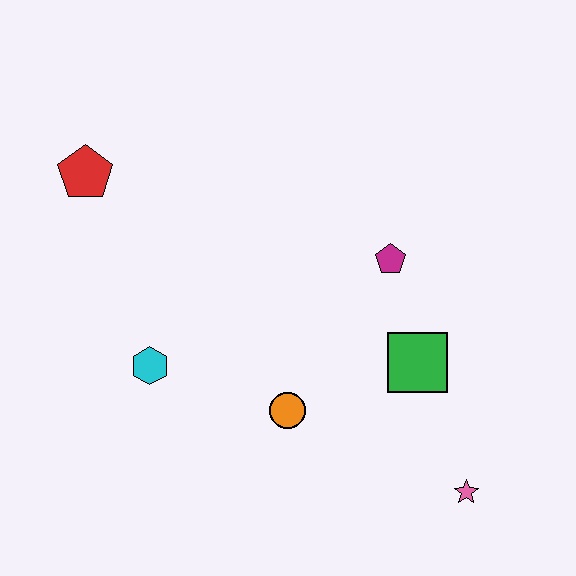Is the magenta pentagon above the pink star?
Yes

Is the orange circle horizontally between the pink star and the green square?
No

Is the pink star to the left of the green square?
No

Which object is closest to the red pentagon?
The cyan hexagon is closest to the red pentagon.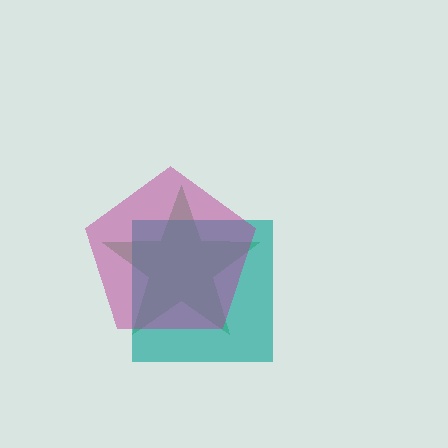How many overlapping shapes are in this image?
There are 3 overlapping shapes in the image.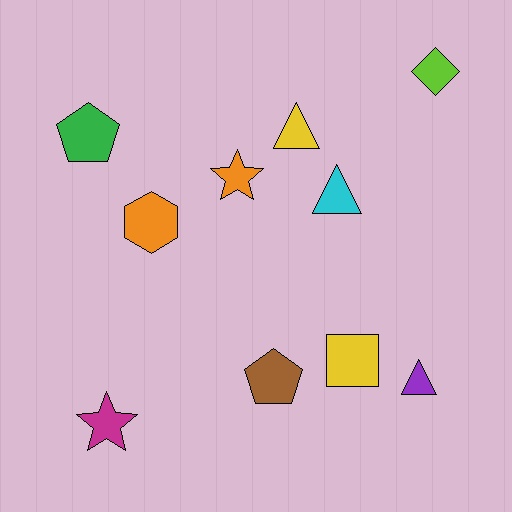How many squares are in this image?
There is 1 square.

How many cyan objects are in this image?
There is 1 cyan object.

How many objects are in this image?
There are 10 objects.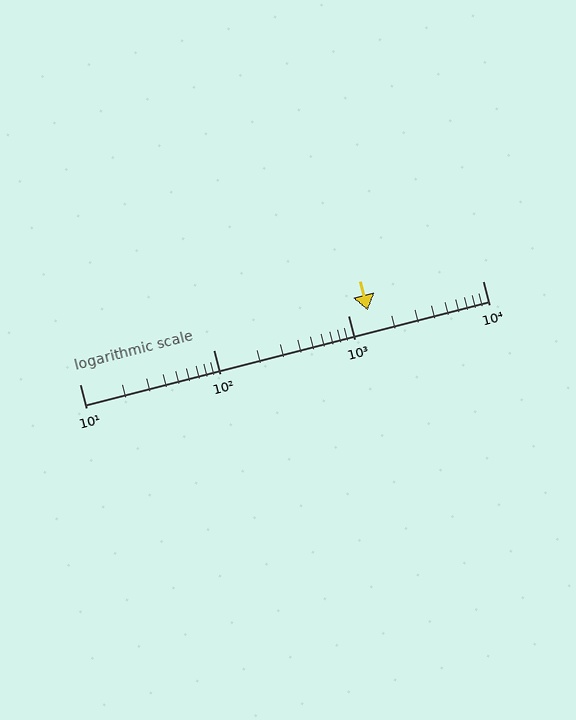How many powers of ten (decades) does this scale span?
The scale spans 3 decades, from 10 to 10000.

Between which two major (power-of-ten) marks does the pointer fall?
The pointer is between 1000 and 10000.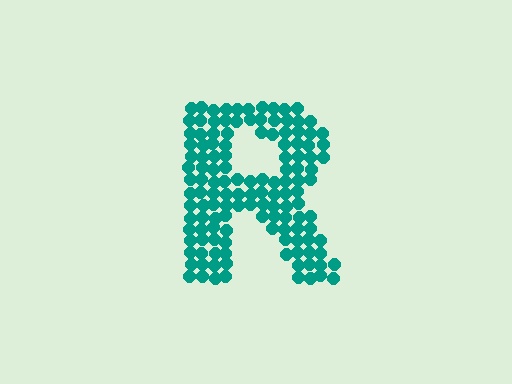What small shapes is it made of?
It is made of small circles.